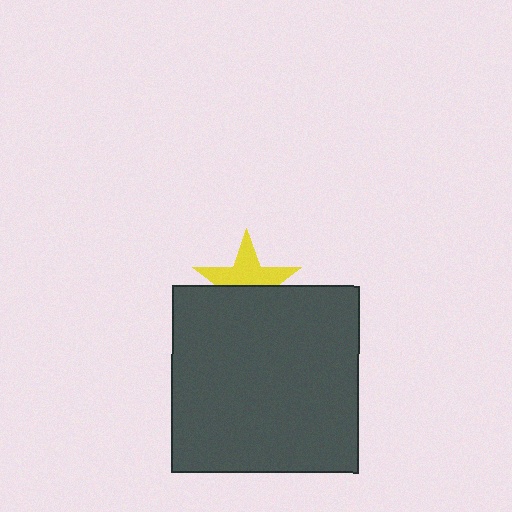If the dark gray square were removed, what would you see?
You would see the complete yellow star.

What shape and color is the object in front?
The object in front is a dark gray square.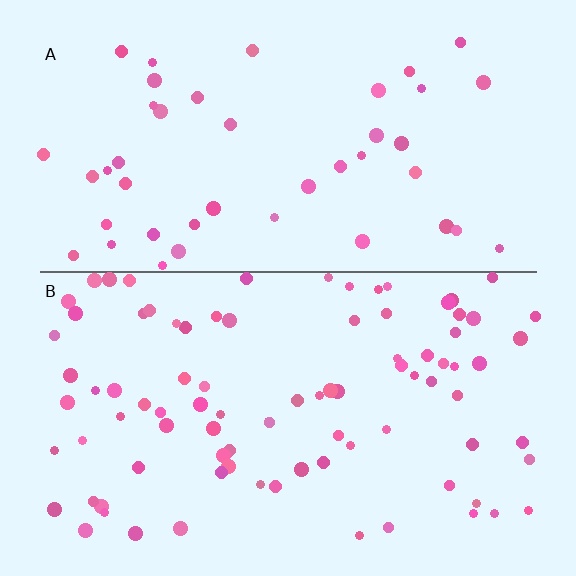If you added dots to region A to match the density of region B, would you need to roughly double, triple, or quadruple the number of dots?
Approximately double.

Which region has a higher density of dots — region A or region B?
B (the bottom).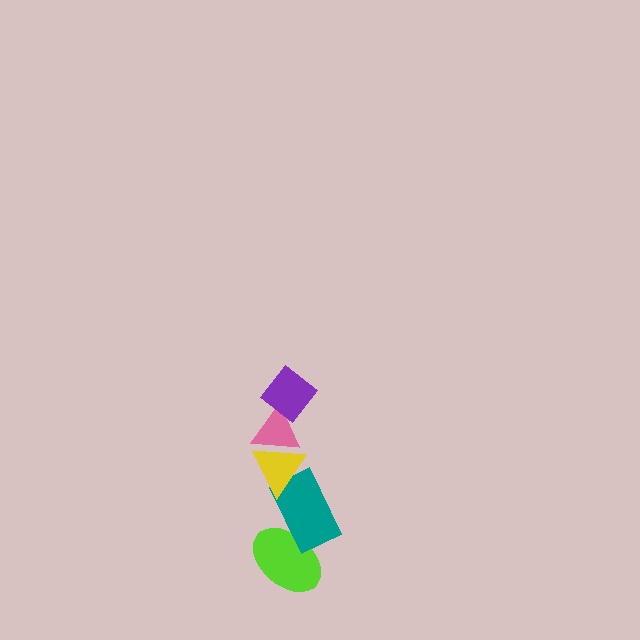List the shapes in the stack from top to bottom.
From top to bottom: the purple diamond, the pink triangle, the yellow triangle, the teal rectangle, the lime ellipse.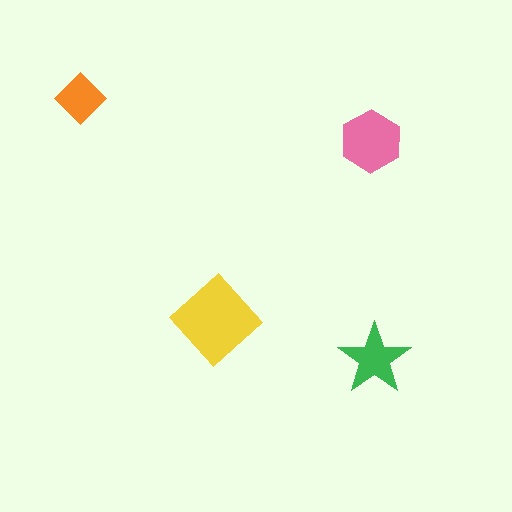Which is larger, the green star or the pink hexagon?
The pink hexagon.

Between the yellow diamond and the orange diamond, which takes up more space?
The yellow diamond.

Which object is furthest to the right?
The green star is rightmost.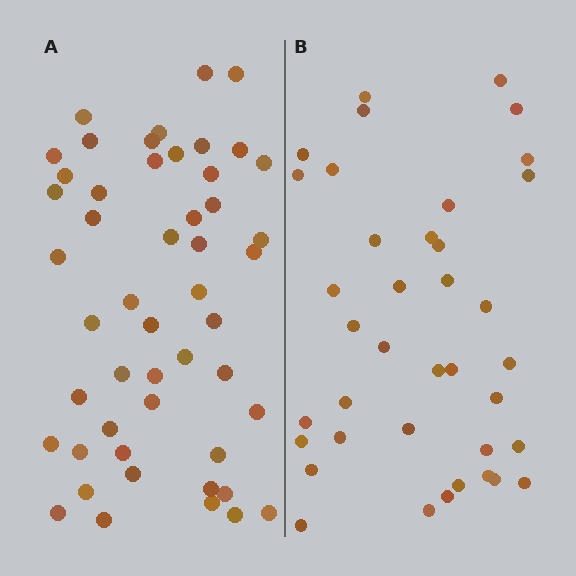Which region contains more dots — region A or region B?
Region A (the left region) has more dots.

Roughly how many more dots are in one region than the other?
Region A has roughly 12 or so more dots than region B.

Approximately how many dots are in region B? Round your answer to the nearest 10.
About 40 dots. (The exact count is 38, which rounds to 40.)